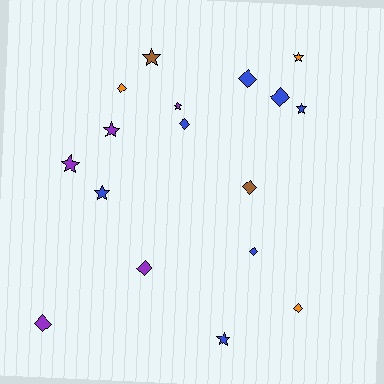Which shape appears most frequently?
Diamond, with 9 objects.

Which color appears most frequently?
Blue, with 7 objects.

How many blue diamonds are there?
There are 4 blue diamonds.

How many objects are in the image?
There are 17 objects.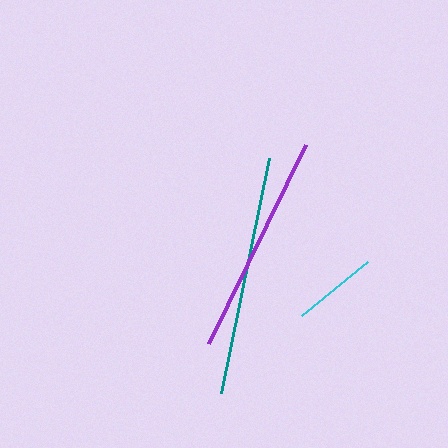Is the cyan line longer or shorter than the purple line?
The purple line is longer than the cyan line.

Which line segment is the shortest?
The cyan line is the shortest at approximately 85 pixels.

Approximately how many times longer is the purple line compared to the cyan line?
The purple line is approximately 2.6 times the length of the cyan line.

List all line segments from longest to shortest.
From longest to shortest: teal, purple, cyan.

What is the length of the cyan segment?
The cyan segment is approximately 85 pixels long.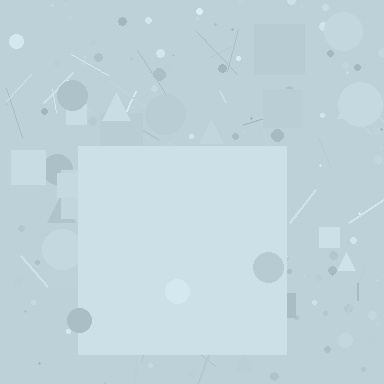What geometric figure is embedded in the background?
A square is embedded in the background.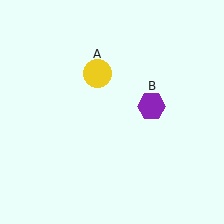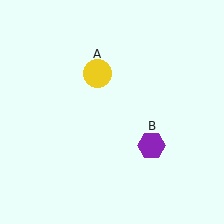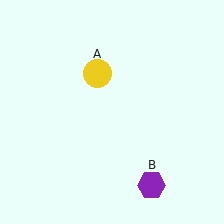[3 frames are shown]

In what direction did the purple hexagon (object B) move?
The purple hexagon (object B) moved down.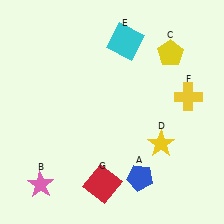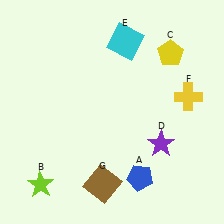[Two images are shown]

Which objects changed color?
B changed from pink to lime. D changed from yellow to purple. G changed from red to brown.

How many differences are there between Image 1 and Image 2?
There are 3 differences between the two images.